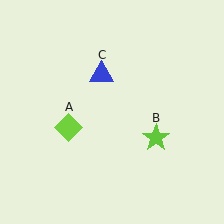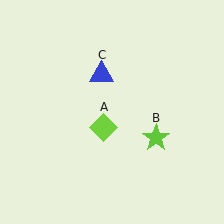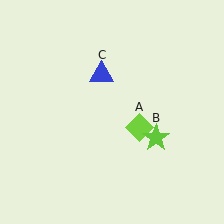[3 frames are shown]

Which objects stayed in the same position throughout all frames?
Lime star (object B) and blue triangle (object C) remained stationary.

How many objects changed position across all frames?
1 object changed position: lime diamond (object A).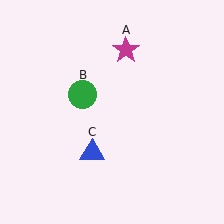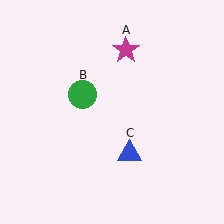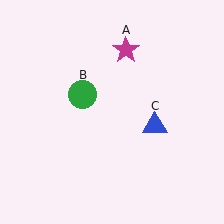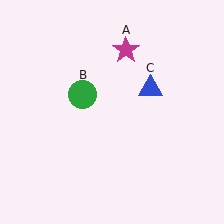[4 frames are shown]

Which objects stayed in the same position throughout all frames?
Magenta star (object A) and green circle (object B) remained stationary.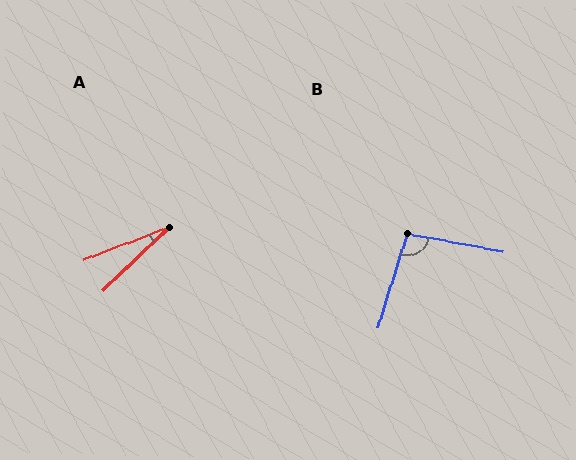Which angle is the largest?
B, at approximately 96 degrees.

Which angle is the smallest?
A, at approximately 23 degrees.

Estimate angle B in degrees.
Approximately 96 degrees.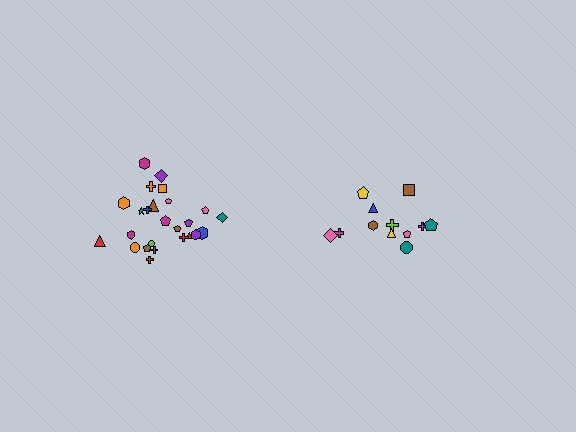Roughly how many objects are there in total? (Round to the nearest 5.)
Roughly 35 objects in total.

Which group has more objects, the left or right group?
The left group.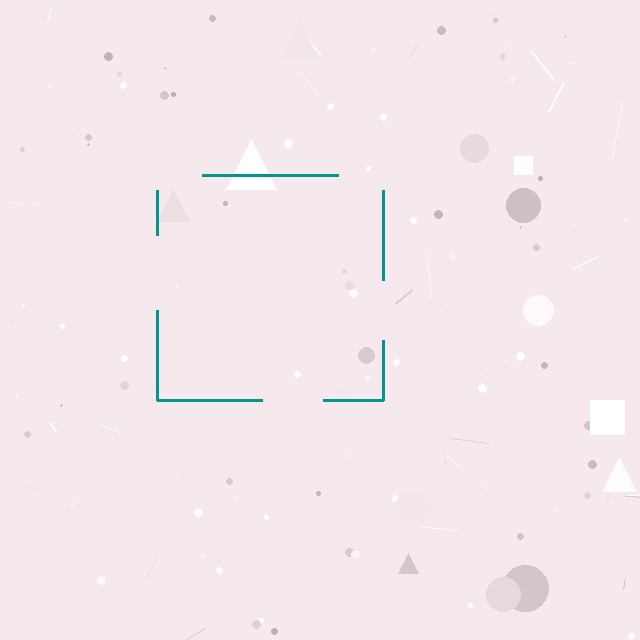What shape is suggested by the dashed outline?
The dashed outline suggests a square.